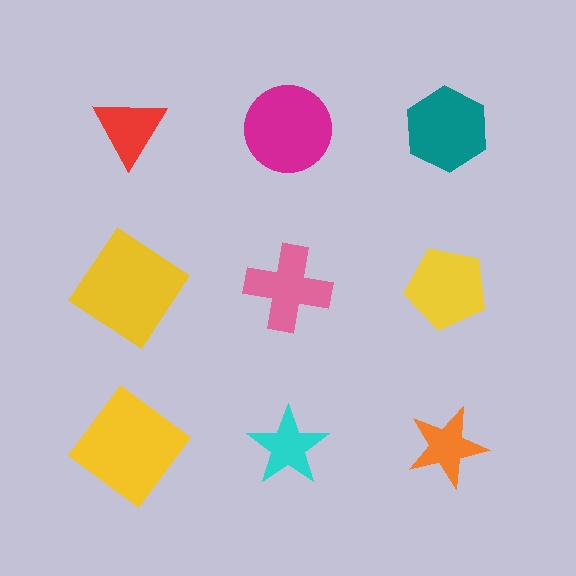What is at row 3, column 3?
An orange star.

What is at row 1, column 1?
A red triangle.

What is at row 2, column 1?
A yellow diamond.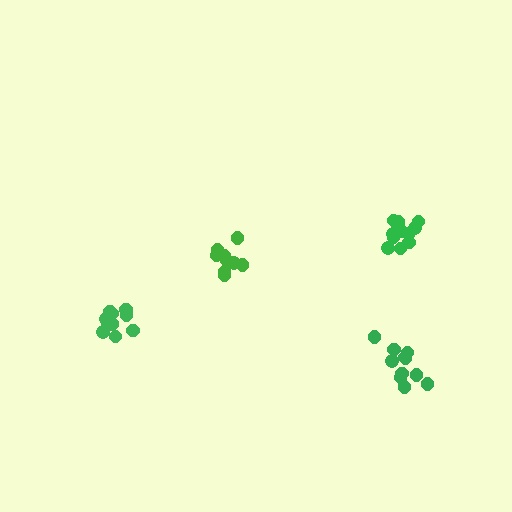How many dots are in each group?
Group 1: 11 dots, Group 2: 13 dots, Group 3: 9 dots, Group 4: 10 dots (43 total).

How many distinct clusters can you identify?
There are 4 distinct clusters.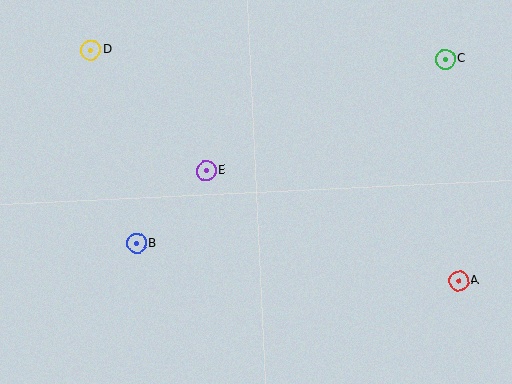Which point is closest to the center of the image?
Point E at (206, 171) is closest to the center.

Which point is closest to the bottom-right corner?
Point A is closest to the bottom-right corner.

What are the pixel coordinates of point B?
Point B is at (136, 244).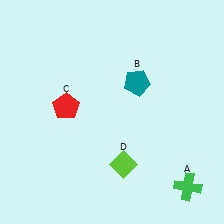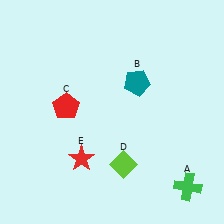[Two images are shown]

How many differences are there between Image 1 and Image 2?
There is 1 difference between the two images.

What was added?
A red star (E) was added in Image 2.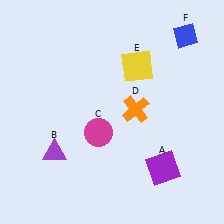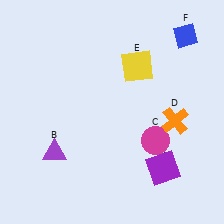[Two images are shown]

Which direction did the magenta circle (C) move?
The magenta circle (C) moved right.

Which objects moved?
The objects that moved are: the magenta circle (C), the orange cross (D).